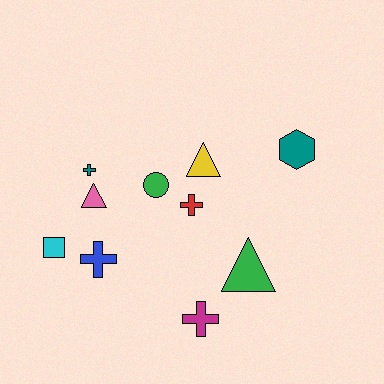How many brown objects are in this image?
There are no brown objects.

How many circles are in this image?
There is 1 circle.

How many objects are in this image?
There are 10 objects.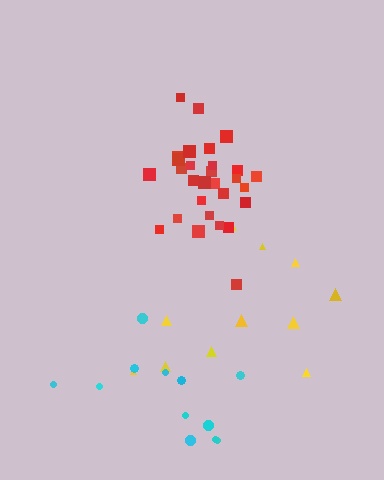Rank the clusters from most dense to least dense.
red, cyan, yellow.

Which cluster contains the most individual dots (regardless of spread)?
Red (29).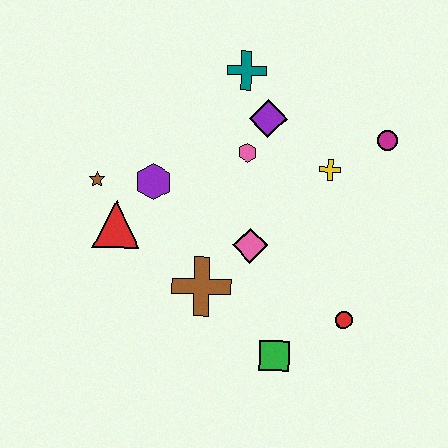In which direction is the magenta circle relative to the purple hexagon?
The magenta circle is to the right of the purple hexagon.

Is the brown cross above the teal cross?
No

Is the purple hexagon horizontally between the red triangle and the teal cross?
Yes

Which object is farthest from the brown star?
The magenta circle is farthest from the brown star.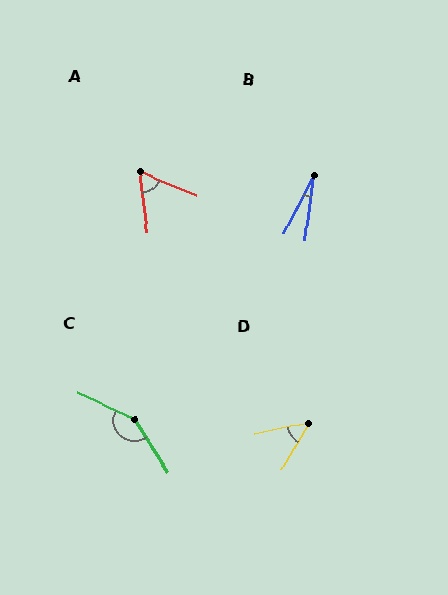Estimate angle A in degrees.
Approximately 60 degrees.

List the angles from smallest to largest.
B (20°), D (48°), A (60°), C (147°).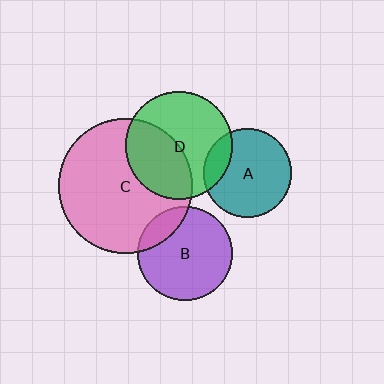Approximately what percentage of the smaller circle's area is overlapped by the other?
Approximately 40%.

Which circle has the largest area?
Circle C (pink).